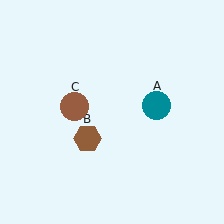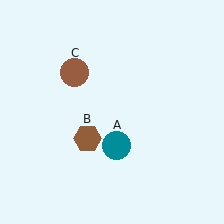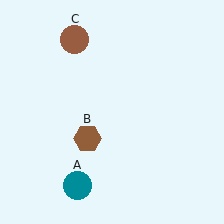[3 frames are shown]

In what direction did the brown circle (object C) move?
The brown circle (object C) moved up.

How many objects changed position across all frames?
2 objects changed position: teal circle (object A), brown circle (object C).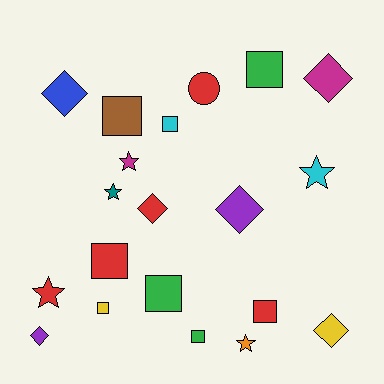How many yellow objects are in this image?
There are 2 yellow objects.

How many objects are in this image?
There are 20 objects.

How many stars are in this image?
There are 5 stars.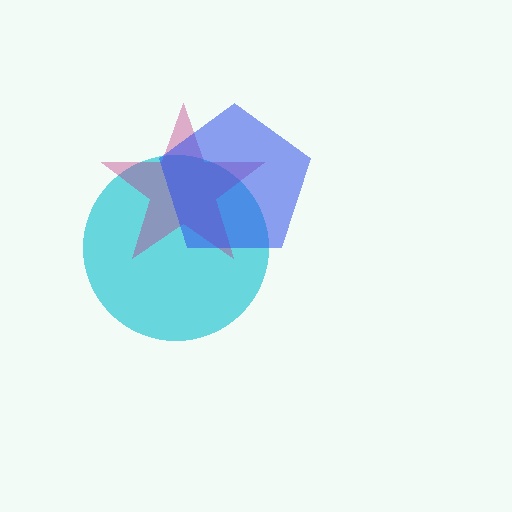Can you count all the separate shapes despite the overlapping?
Yes, there are 3 separate shapes.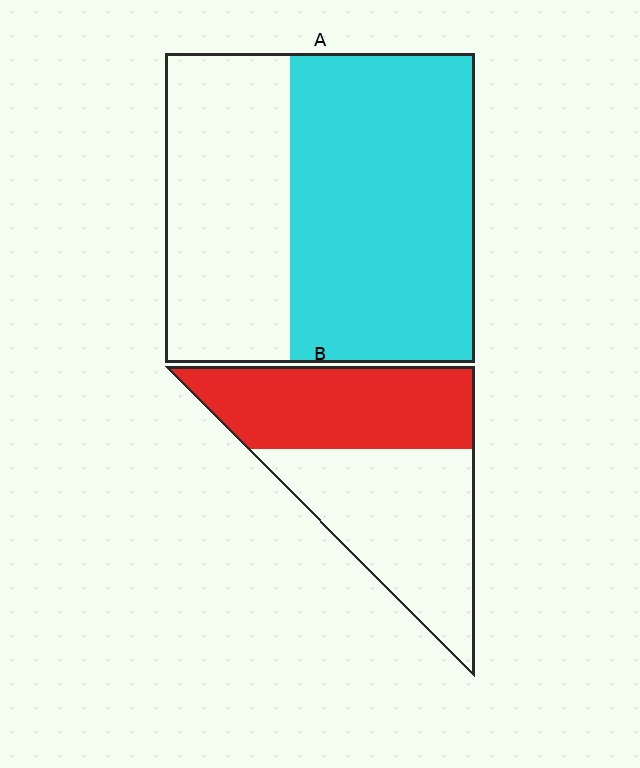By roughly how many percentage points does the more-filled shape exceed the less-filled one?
By roughly 15 percentage points (A over B).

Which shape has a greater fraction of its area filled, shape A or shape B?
Shape A.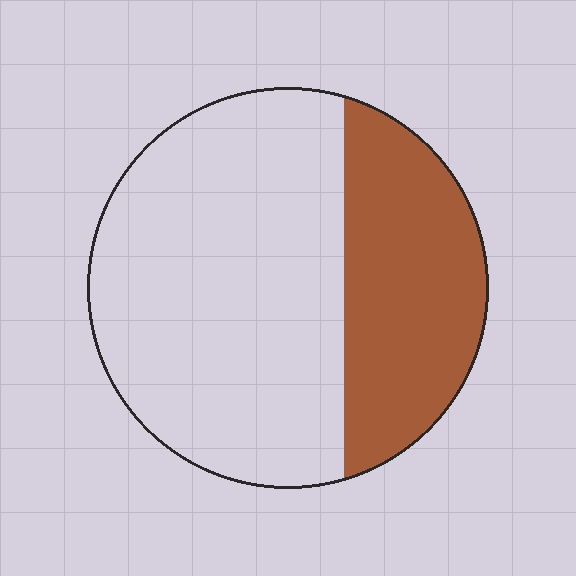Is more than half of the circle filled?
No.